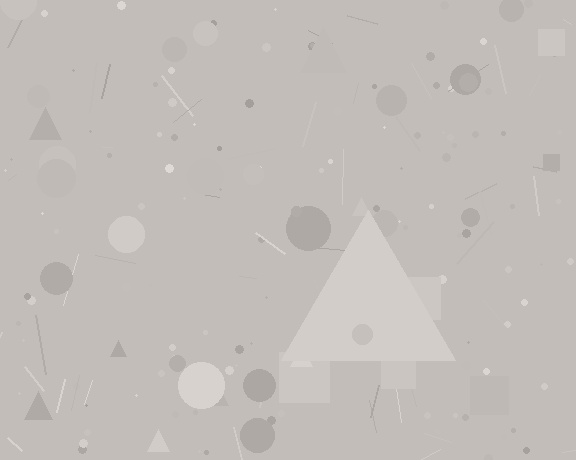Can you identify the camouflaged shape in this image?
The camouflaged shape is a triangle.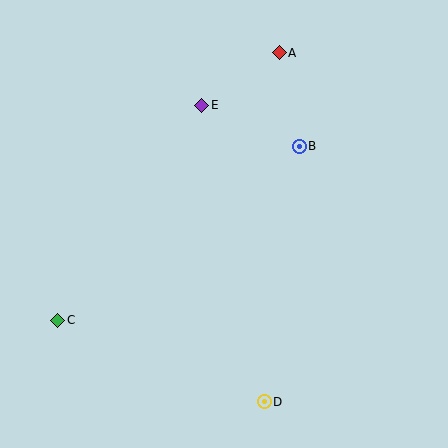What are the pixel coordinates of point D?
Point D is at (264, 402).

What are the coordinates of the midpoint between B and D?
The midpoint between B and D is at (282, 274).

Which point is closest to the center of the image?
Point B at (299, 146) is closest to the center.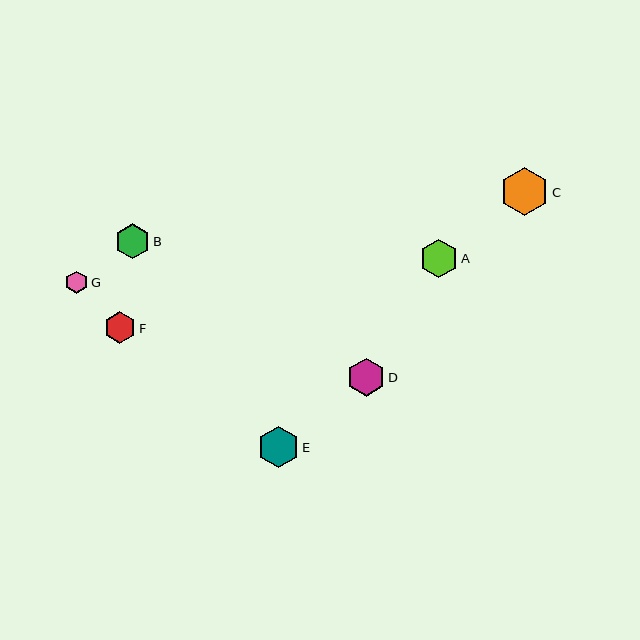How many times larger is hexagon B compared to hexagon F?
Hexagon B is approximately 1.1 times the size of hexagon F.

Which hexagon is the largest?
Hexagon C is the largest with a size of approximately 48 pixels.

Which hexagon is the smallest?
Hexagon G is the smallest with a size of approximately 22 pixels.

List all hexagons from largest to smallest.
From largest to smallest: C, E, A, D, B, F, G.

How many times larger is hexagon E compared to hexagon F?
Hexagon E is approximately 1.3 times the size of hexagon F.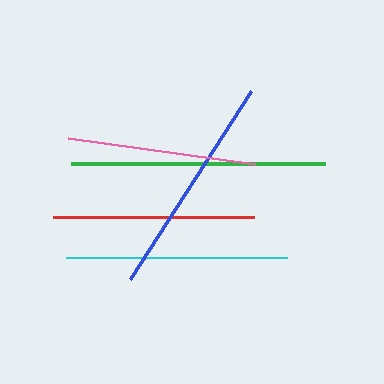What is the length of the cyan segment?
The cyan segment is approximately 221 pixels long.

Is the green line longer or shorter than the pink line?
The green line is longer than the pink line.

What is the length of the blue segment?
The blue segment is approximately 224 pixels long.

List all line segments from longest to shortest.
From longest to shortest: green, blue, cyan, red, pink.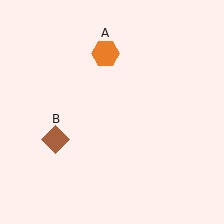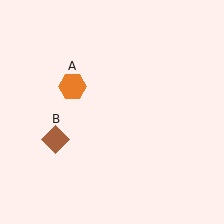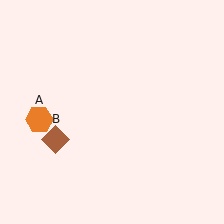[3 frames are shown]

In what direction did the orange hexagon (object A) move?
The orange hexagon (object A) moved down and to the left.